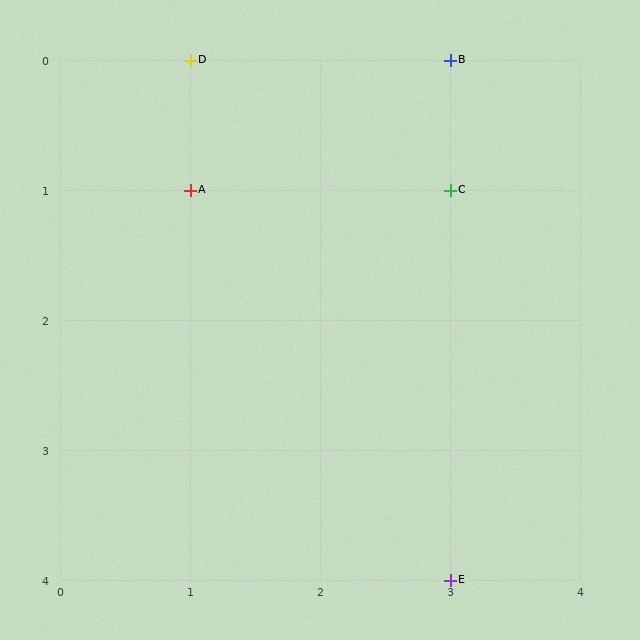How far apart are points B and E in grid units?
Points B and E are 4 rows apart.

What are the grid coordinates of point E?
Point E is at grid coordinates (3, 4).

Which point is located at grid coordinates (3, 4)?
Point E is at (3, 4).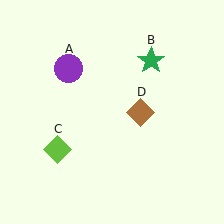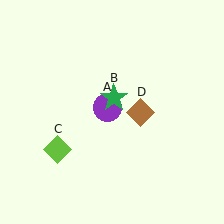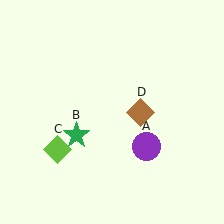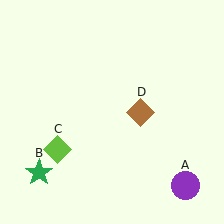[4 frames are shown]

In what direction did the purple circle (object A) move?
The purple circle (object A) moved down and to the right.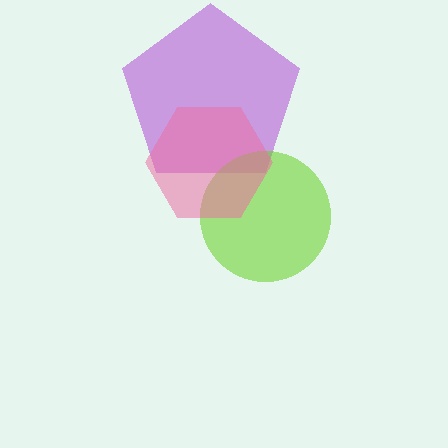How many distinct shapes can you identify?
There are 3 distinct shapes: a purple pentagon, a lime circle, a pink hexagon.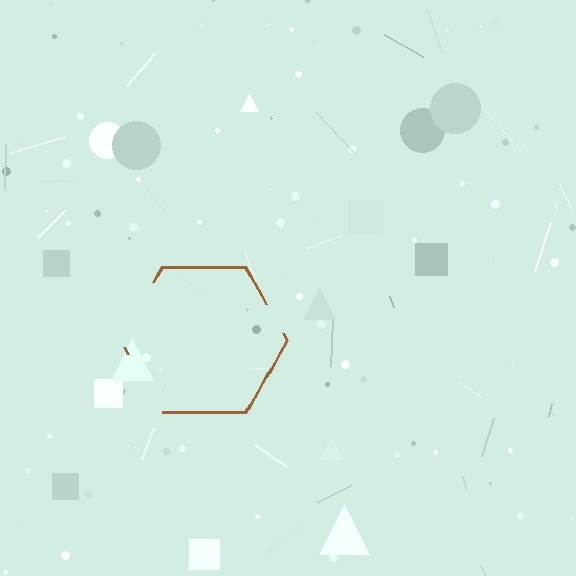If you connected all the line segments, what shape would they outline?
They would outline a hexagon.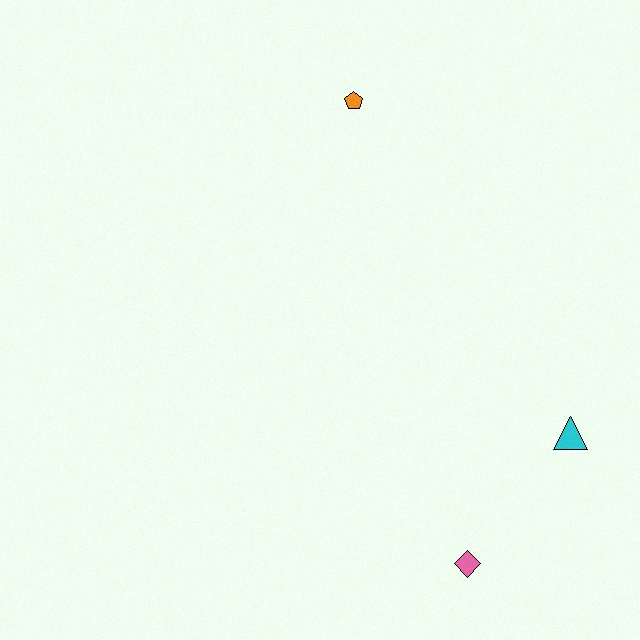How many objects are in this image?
There are 3 objects.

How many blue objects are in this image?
There are no blue objects.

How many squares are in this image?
There are no squares.